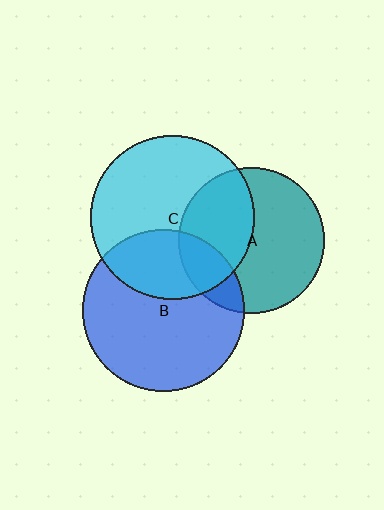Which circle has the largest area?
Circle C (cyan).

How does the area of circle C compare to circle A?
Approximately 1.3 times.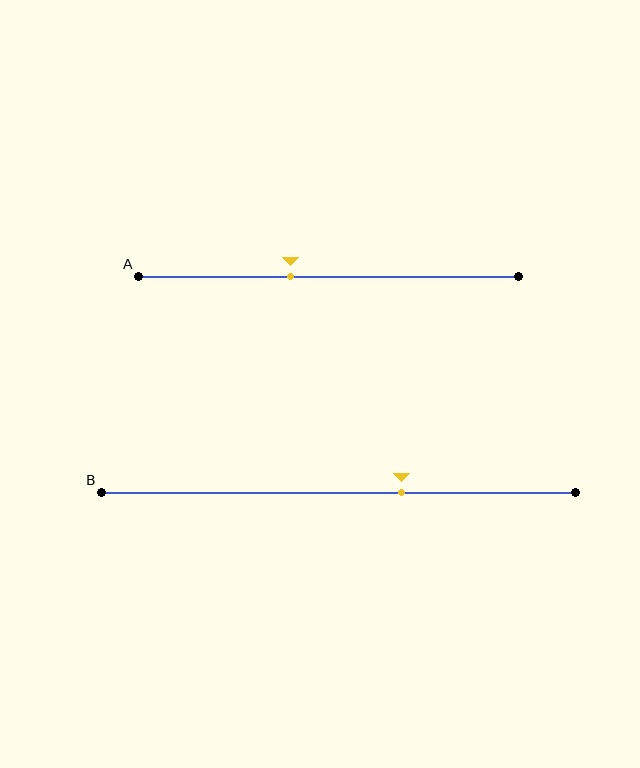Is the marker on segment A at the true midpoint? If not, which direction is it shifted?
No, the marker on segment A is shifted to the left by about 10% of the segment length.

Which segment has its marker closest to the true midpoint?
Segment A has its marker closest to the true midpoint.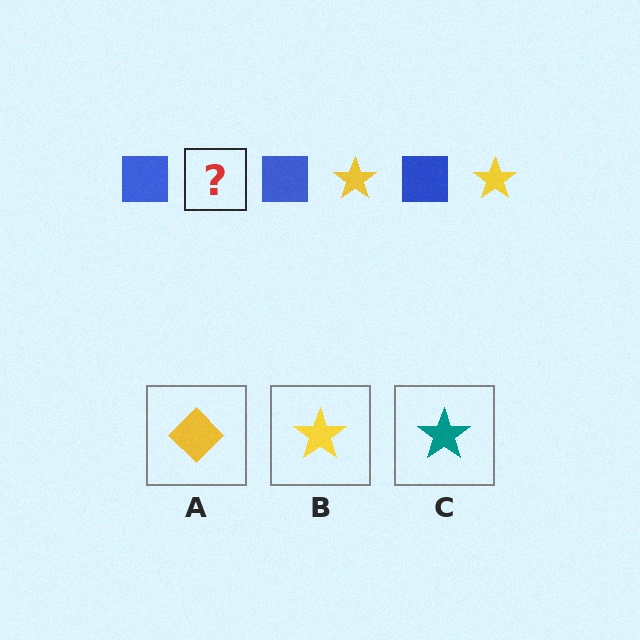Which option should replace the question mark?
Option B.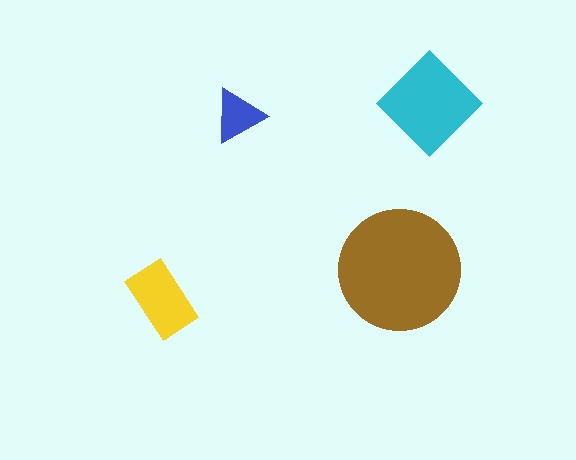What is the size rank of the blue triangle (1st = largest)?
4th.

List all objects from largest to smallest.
The brown circle, the cyan diamond, the yellow rectangle, the blue triangle.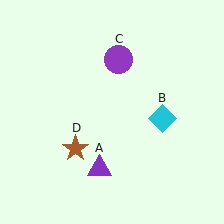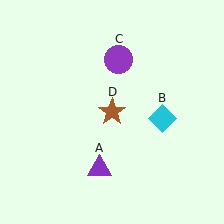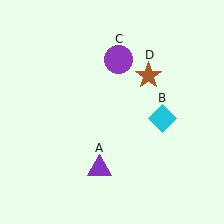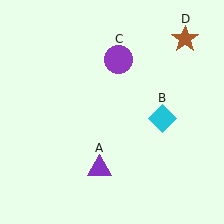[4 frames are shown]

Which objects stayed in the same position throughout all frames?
Purple triangle (object A) and cyan diamond (object B) and purple circle (object C) remained stationary.